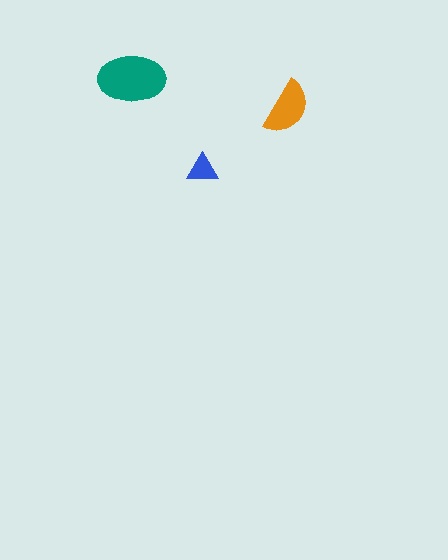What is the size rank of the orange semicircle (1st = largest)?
2nd.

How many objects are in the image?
There are 3 objects in the image.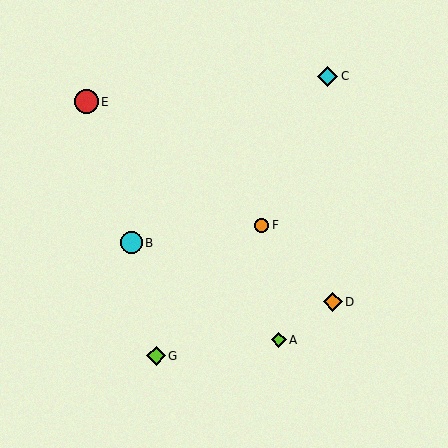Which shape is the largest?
The red circle (labeled E) is the largest.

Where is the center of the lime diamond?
The center of the lime diamond is at (156, 356).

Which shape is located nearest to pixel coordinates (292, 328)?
The lime diamond (labeled A) at (279, 340) is nearest to that location.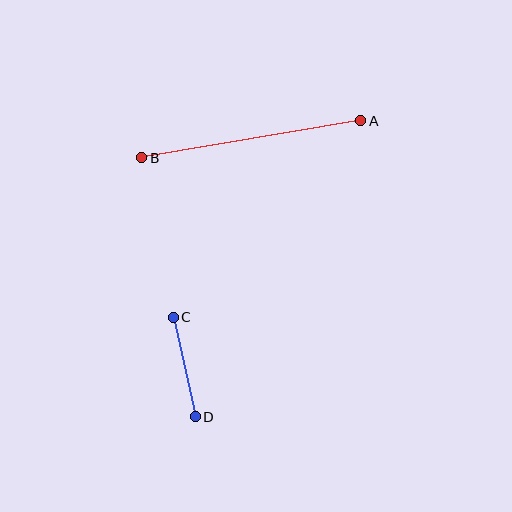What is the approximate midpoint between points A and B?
The midpoint is at approximately (251, 139) pixels.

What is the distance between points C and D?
The distance is approximately 102 pixels.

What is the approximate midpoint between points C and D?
The midpoint is at approximately (184, 367) pixels.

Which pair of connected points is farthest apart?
Points A and B are farthest apart.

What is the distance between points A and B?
The distance is approximately 222 pixels.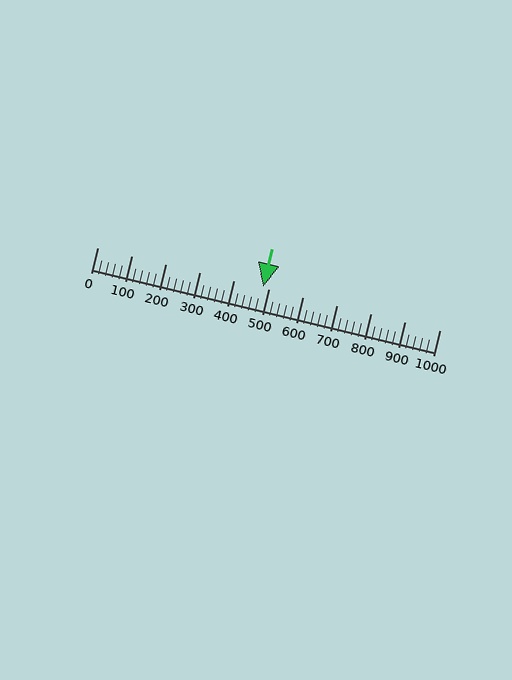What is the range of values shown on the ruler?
The ruler shows values from 0 to 1000.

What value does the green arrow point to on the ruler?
The green arrow points to approximately 484.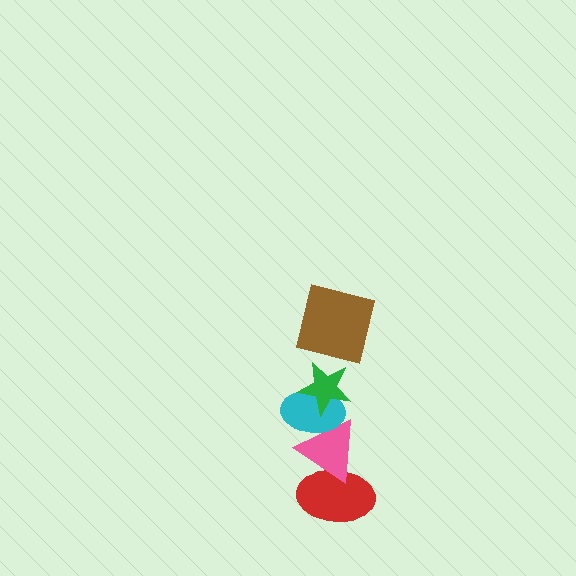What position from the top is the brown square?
The brown square is 1st from the top.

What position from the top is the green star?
The green star is 2nd from the top.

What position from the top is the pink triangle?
The pink triangle is 4th from the top.